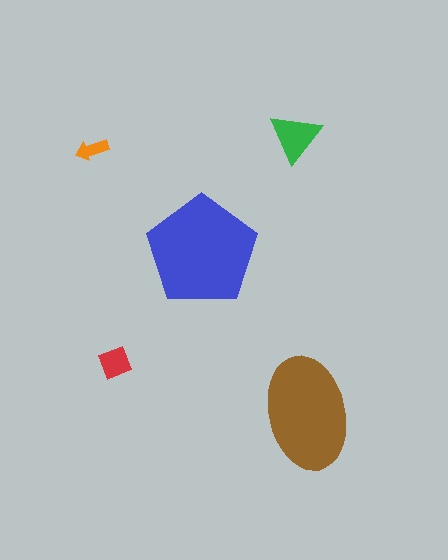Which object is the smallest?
The orange arrow.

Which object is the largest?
The blue pentagon.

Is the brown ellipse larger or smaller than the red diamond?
Larger.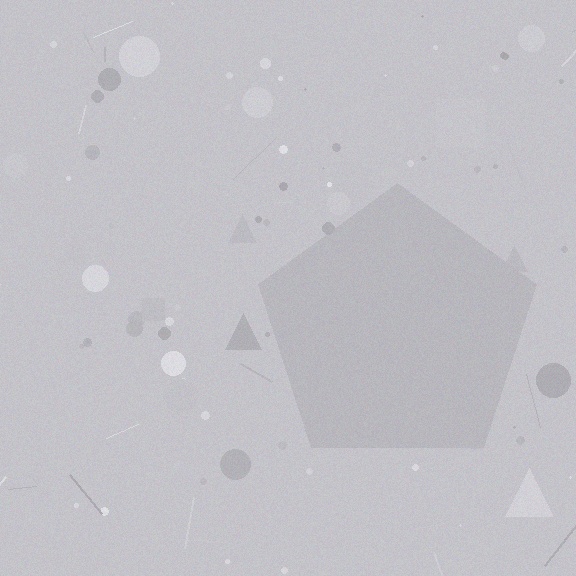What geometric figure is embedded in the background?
A pentagon is embedded in the background.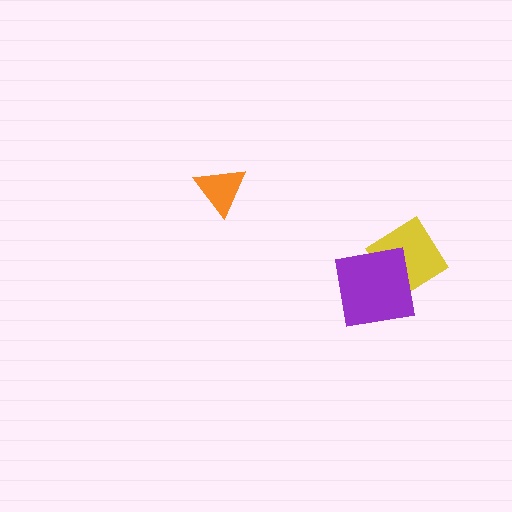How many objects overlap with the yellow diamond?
1 object overlaps with the yellow diamond.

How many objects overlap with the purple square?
1 object overlaps with the purple square.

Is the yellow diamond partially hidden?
Yes, it is partially covered by another shape.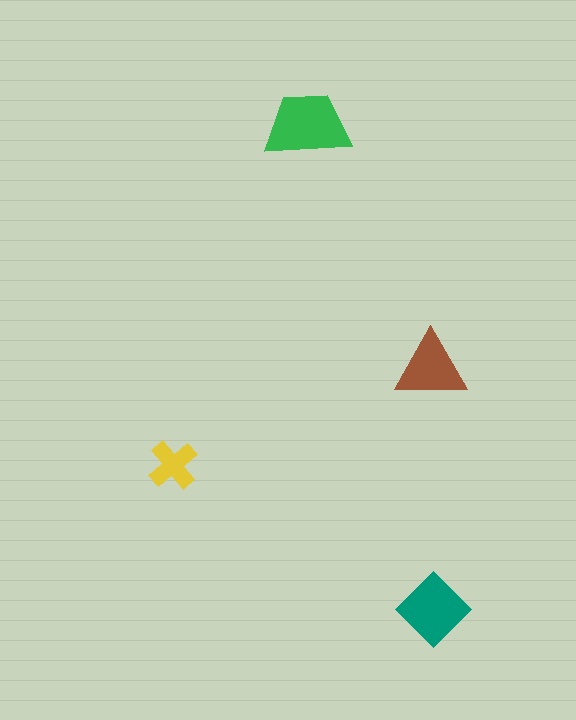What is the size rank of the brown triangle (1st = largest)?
3rd.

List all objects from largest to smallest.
The green trapezoid, the teal diamond, the brown triangle, the yellow cross.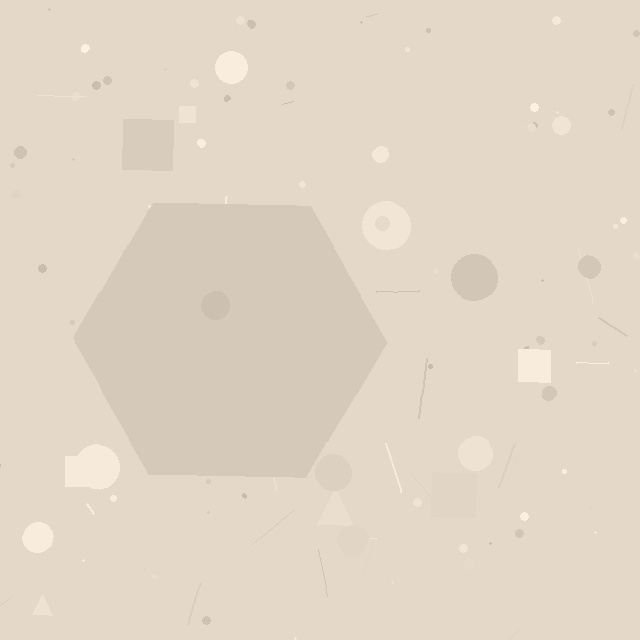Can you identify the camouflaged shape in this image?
The camouflaged shape is a hexagon.